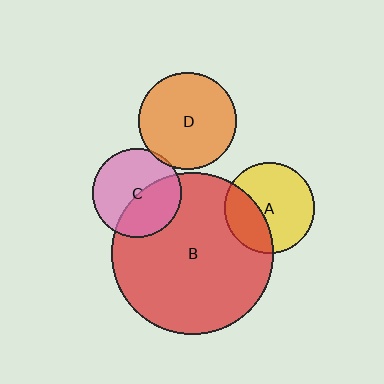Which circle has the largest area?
Circle B (red).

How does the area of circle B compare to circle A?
Approximately 3.2 times.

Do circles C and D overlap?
Yes.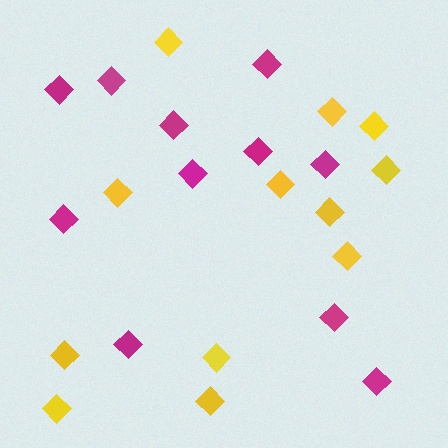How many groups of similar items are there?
There are 2 groups: one group of magenta diamonds (11) and one group of yellow diamonds (12).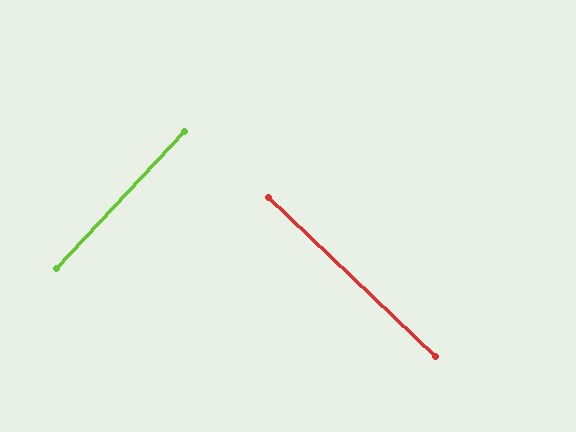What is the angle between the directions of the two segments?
Approximately 90 degrees.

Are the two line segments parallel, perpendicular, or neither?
Perpendicular — they meet at approximately 90°.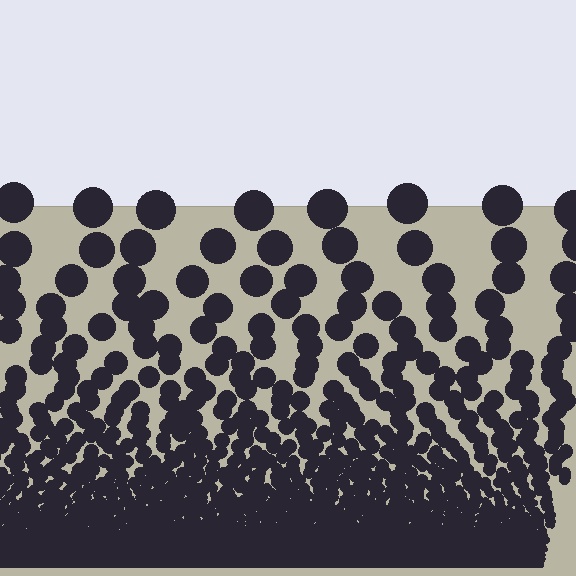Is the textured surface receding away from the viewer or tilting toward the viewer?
The surface appears to tilt toward the viewer. Texture elements get larger and sparser toward the top.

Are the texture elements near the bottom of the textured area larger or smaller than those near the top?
Smaller. The gradient is inverted — elements near the bottom are smaller and denser.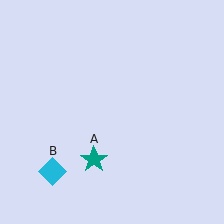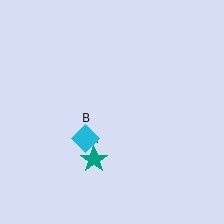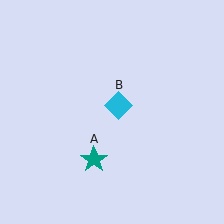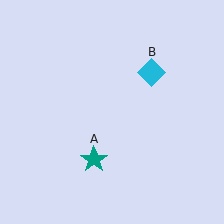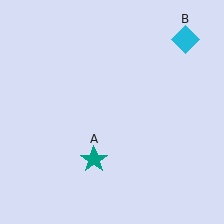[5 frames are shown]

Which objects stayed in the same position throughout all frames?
Teal star (object A) remained stationary.